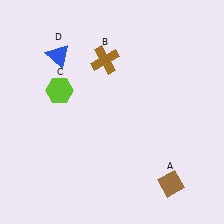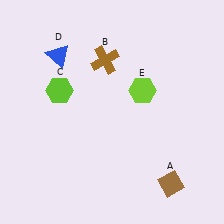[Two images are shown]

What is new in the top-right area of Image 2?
A lime hexagon (E) was added in the top-right area of Image 2.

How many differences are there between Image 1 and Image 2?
There is 1 difference between the two images.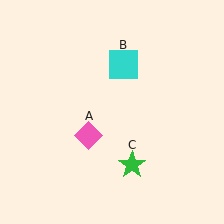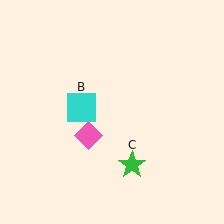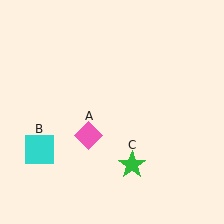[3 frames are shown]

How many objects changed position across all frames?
1 object changed position: cyan square (object B).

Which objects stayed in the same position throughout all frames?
Pink diamond (object A) and green star (object C) remained stationary.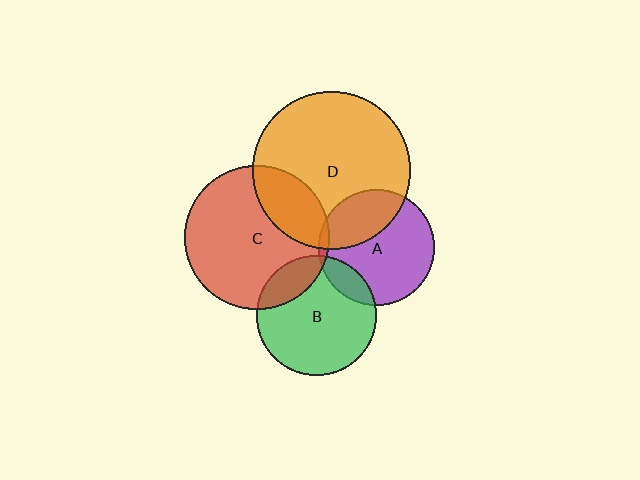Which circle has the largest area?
Circle D (orange).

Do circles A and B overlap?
Yes.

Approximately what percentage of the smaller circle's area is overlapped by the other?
Approximately 15%.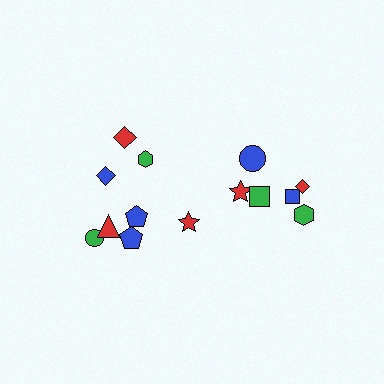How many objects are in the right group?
There are 6 objects.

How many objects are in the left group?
There are 8 objects.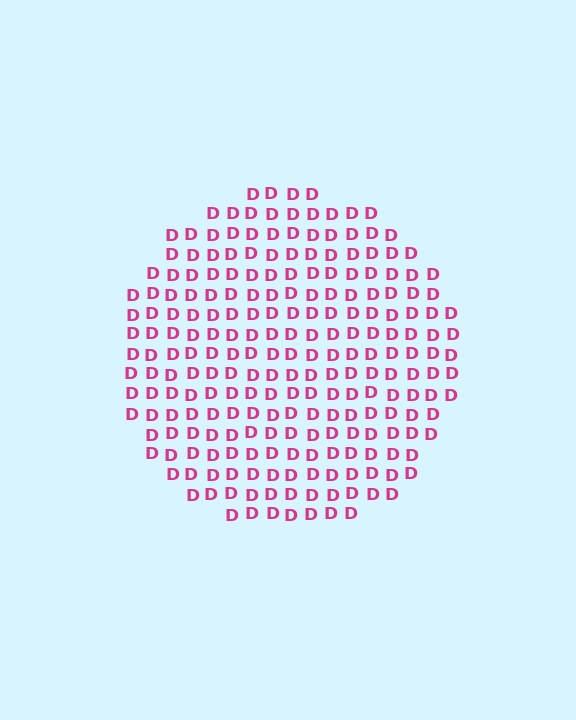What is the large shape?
The large shape is a circle.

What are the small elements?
The small elements are letter D's.